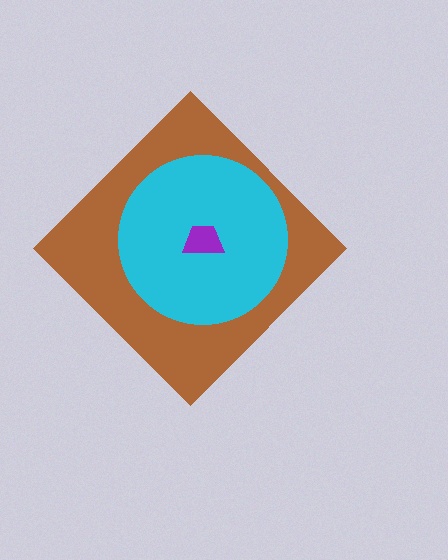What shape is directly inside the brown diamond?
The cyan circle.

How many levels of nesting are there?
3.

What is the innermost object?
The purple trapezoid.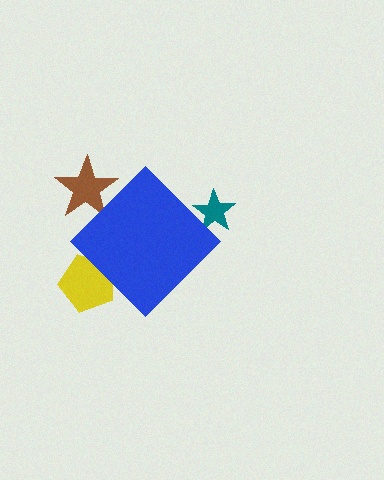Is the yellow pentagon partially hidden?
Yes, the yellow pentagon is partially hidden behind the blue diamond.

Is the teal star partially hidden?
Yes, the teal star is partially hidden behind the blue diamond.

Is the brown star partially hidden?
Yes, the brown star is partially hidden behind the blue diamond.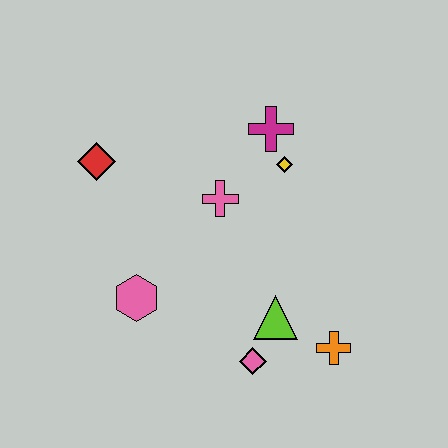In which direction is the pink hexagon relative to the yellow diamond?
The pink hexagon is to the left of the yellow diamond.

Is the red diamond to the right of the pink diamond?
No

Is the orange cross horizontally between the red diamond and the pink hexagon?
No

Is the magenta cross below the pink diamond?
No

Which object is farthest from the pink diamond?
The red diamond is farthest from the pink diamond.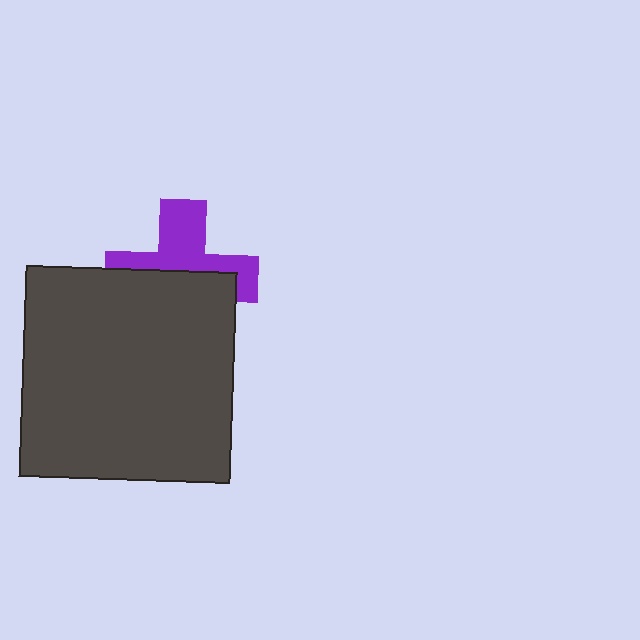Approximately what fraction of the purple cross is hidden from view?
Roughly 52% of the purple cross is hidden behind the dark gray square.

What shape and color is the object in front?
The object in front is a dark gray square.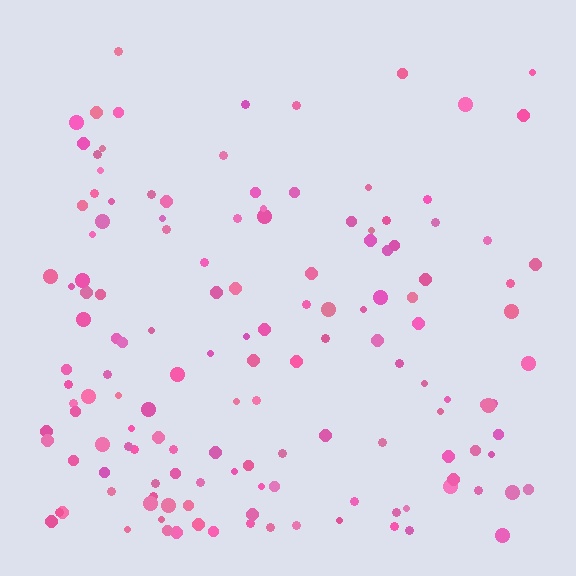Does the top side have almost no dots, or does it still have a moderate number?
Still a moderate number, just noticeably fewer than the bottom.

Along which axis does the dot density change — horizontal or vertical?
Vertical.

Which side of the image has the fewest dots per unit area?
The top.